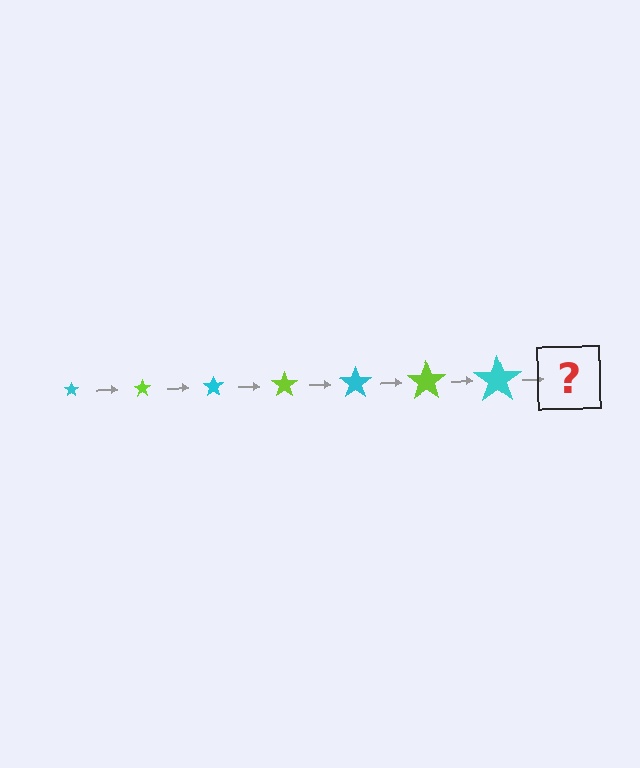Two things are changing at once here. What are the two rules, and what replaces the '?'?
The two rules are that the star grows larger each step and the color cycles through cyan and lime. The '?' should be a lime star, larger than the previous one.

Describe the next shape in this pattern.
It should be a lime star, larger than the previous one.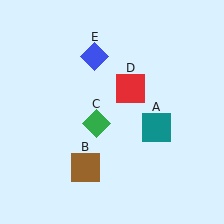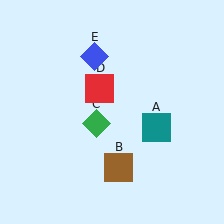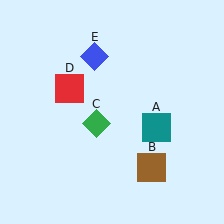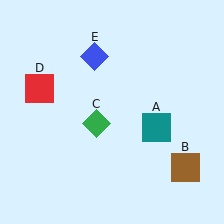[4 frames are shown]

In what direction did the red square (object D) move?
The red square (object D) moved left.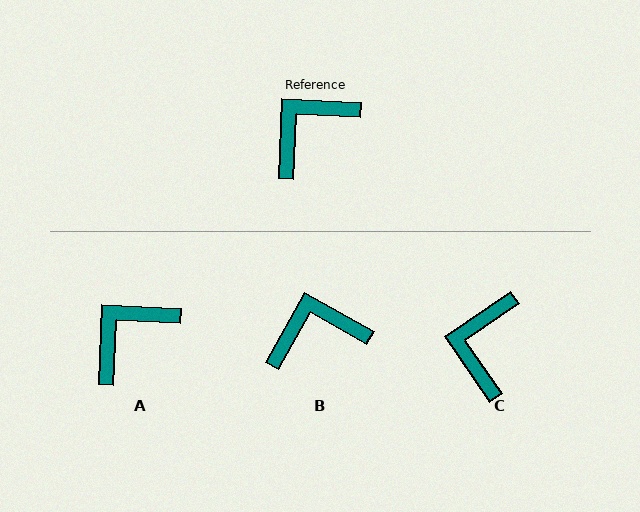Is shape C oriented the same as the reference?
No, it is off by about 37 degrees.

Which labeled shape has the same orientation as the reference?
A.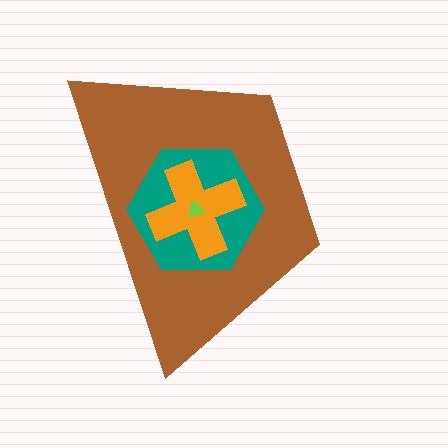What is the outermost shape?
The brown trapezoid.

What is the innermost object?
The lime triangle.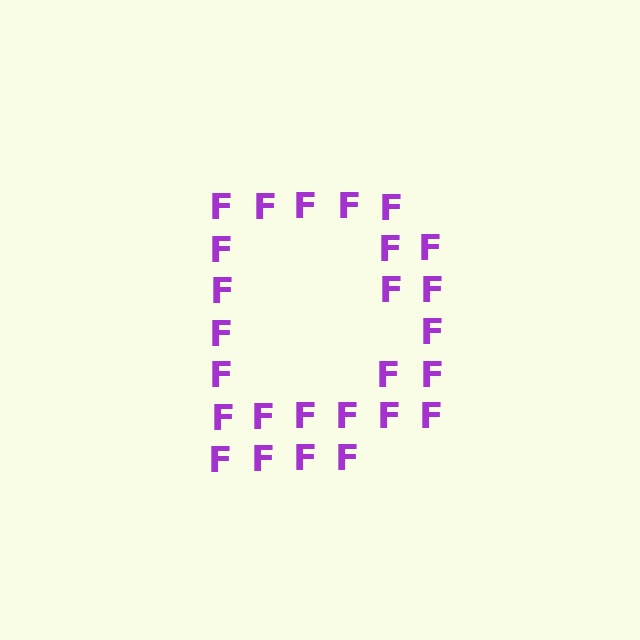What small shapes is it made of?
It is made of small letter F's.